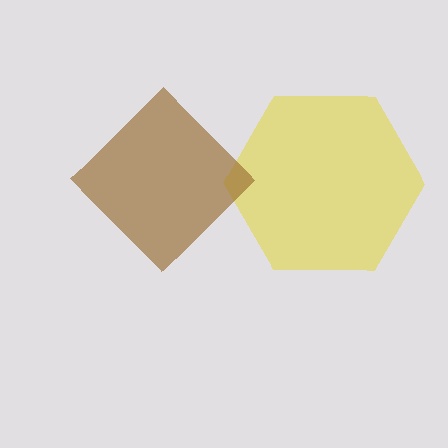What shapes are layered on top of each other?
The layered shapes are: a yellow hexagon, a brown diamond.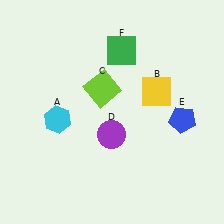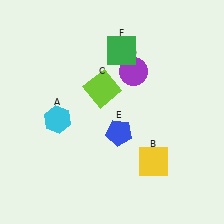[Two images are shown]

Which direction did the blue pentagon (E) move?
The blue pentagon (E) moved left.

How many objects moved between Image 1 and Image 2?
3 objects moved between the two images.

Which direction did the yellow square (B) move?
The yellow square (B) moved down.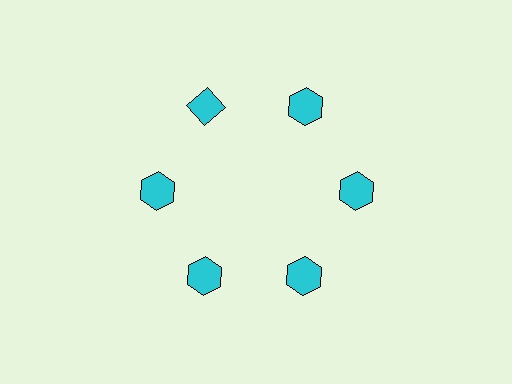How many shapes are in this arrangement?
There are 6 shapes arranged in a ring pattern.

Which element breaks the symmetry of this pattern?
The cyan diamond at roughly the 11 o'clock position breaks the symmetry. All other shapes are cyan hexagons.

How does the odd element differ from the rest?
It has a different shape: diamond instead of hexagon.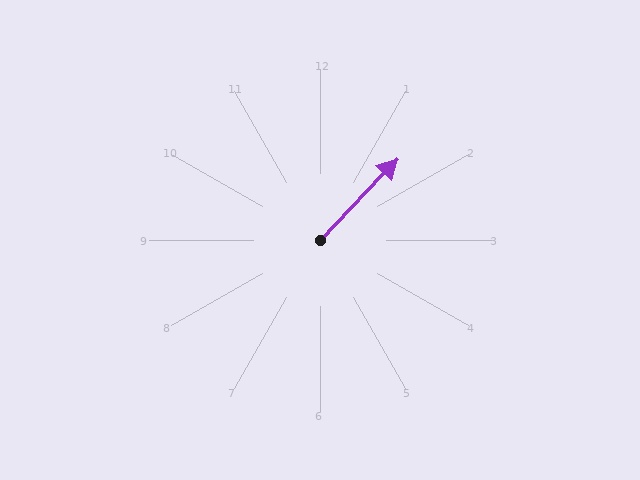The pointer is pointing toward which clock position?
Roughly 1 o'clock.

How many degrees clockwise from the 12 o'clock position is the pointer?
Approximately 44 degrees.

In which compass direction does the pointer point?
Northeast.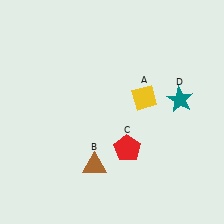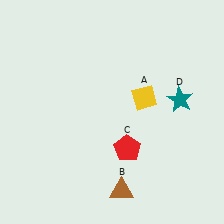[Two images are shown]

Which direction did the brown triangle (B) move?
The brown triangle (B) moved right.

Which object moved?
The brown triangle (B) moved right.